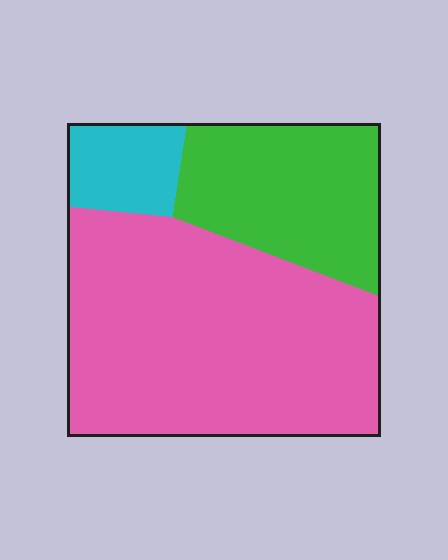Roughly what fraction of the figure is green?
Green takes up about one quarter (1/4) of the figure.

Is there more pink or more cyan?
Pink.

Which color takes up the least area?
Cyan, at roughly 10%.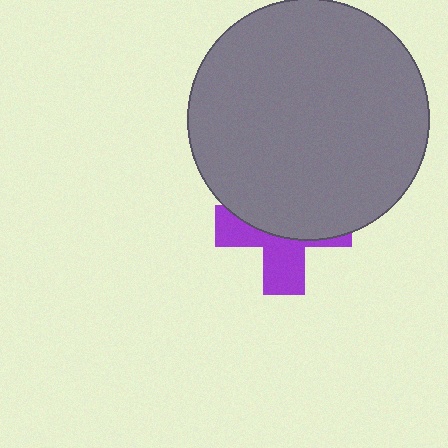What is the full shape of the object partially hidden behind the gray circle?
The partially hidden object is a purple cross.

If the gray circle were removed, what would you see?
You would see the complete purple cross.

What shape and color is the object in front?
The object in front is a gray circle.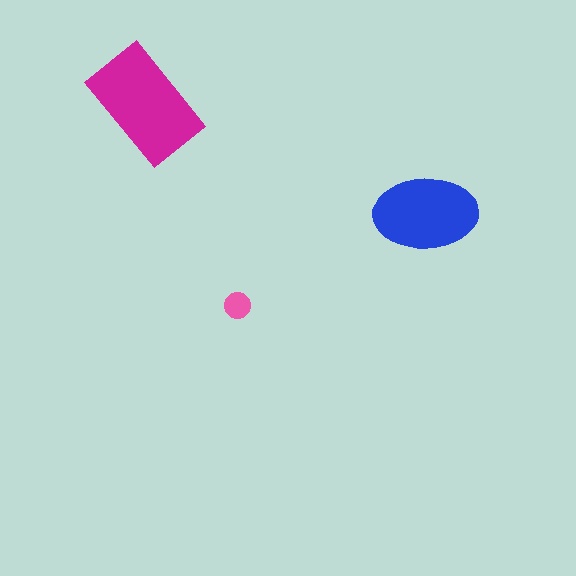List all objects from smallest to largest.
The pink circle, the blue ellipse, the magenta rectangle.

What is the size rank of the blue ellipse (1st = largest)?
2nd.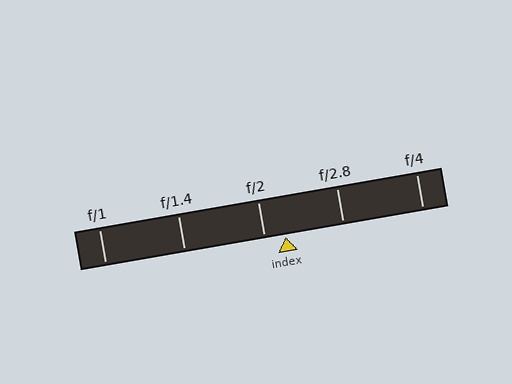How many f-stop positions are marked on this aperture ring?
There are 5 f-stop positions marked.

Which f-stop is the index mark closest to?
The index mark is closest to f/2.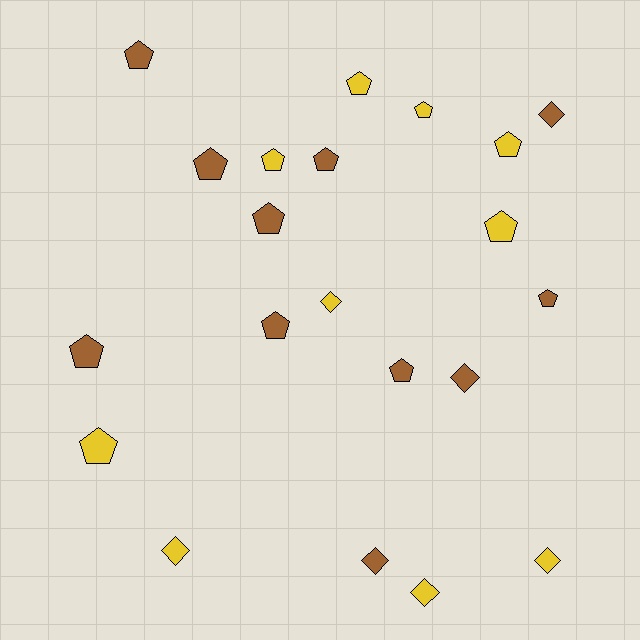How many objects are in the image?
There are 21 objects.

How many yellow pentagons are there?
There are 6 yellow pentagons.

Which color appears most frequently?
Brown, with 11 objects.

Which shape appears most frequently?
Pentagon, with 14 objects.